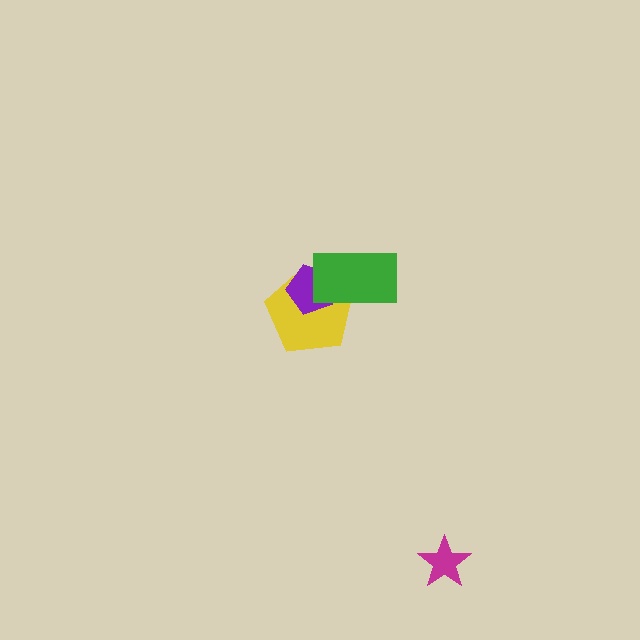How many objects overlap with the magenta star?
0 objects overlap with the magenta star.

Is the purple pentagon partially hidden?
Yes, it is partially covered by another shape.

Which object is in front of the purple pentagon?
The green rectangle is in front of the purple pentagon.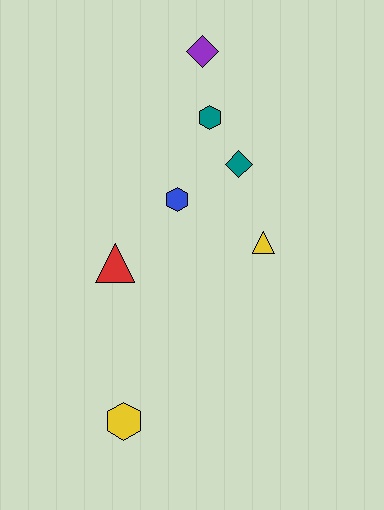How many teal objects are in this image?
There are 2 teal objects.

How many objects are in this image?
There are 7 objects.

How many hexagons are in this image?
There are 3 hexagons.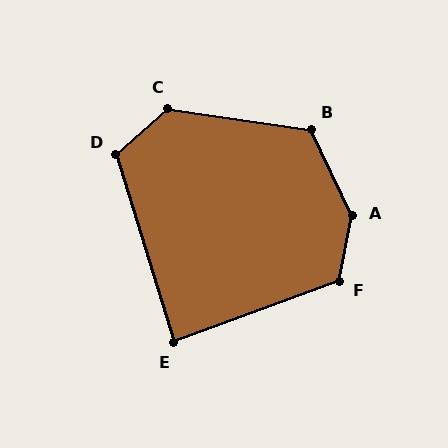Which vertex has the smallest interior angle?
E, at approximately 87 degrees.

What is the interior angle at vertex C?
Approximately 130 degrees (obtuse).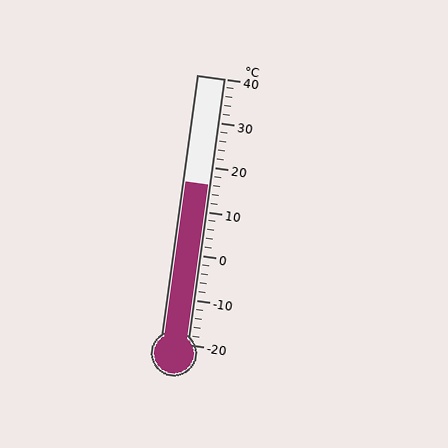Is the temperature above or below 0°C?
The temperature is above 0°C.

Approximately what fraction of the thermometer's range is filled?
The thermometer is filled to approximately 60% of its range.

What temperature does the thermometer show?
The thermometer shows approximately 16°C.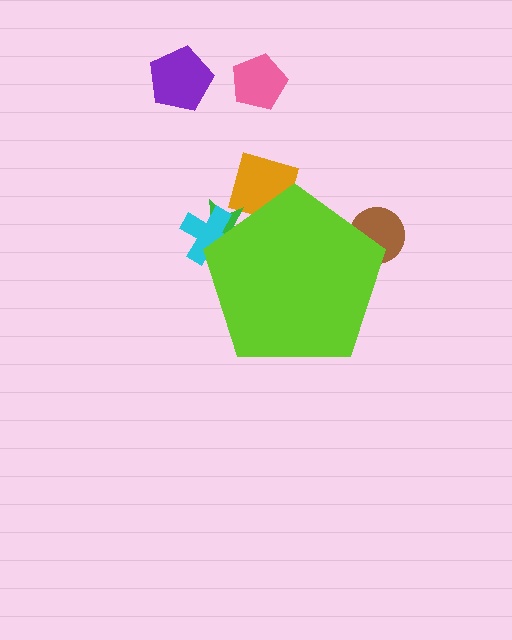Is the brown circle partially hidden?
Yes, the brown circle is partially hidden behind the lime pentagon.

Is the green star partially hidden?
Yes, the green star is partially hidden behind the lime pentagon.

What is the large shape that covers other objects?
A lime pentagon.